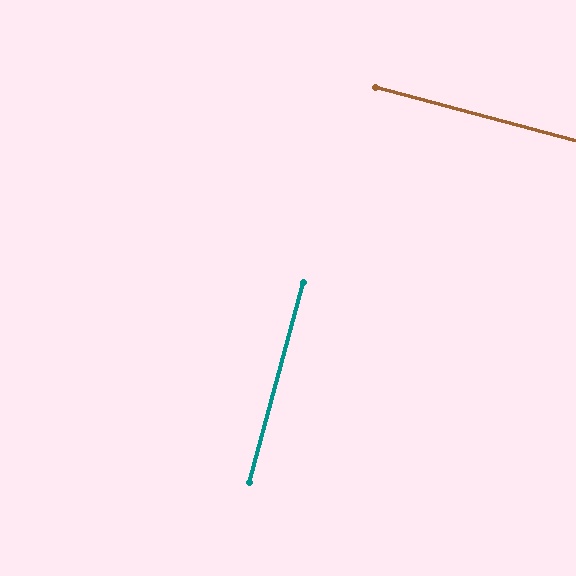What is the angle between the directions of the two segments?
Approximately 90 degrees.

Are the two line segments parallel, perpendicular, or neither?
Perpendicular — they meet at approximately 90°.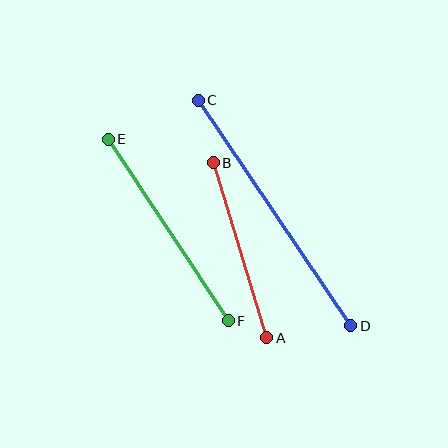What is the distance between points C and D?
The distance is approximately 272 pixels.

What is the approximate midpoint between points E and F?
The midpoint is at approximately (168, 230) pixels.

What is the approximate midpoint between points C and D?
The midpoint is at approximately (275, 213) pixels.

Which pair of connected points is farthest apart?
Points C and D are farthest apart.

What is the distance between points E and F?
The distance is approximately 218 pixels.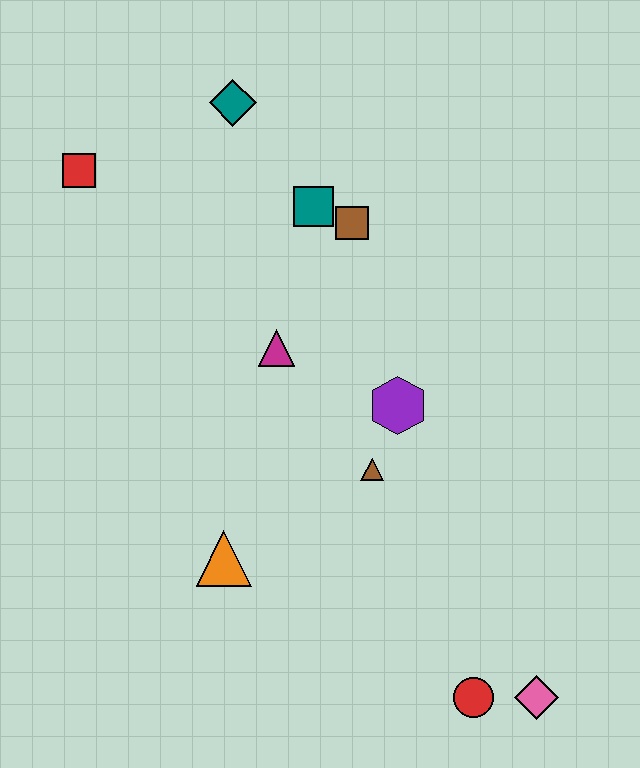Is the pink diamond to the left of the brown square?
No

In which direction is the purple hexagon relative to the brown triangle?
The purple hexagon is above the brown triangle.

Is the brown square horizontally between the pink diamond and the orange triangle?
Yes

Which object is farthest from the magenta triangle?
The pink diamond is farthest from the magenta triangle.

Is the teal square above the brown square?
Yes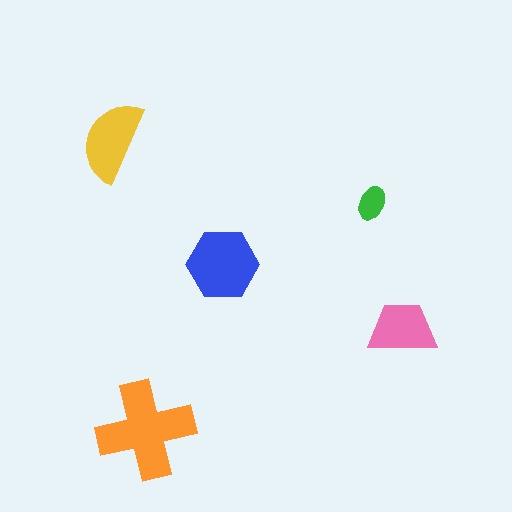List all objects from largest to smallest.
The orange cross, the blue hexagon, the yellow semicircle, the pink trapezoid, the green ellipse.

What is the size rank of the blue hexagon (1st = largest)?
2nd.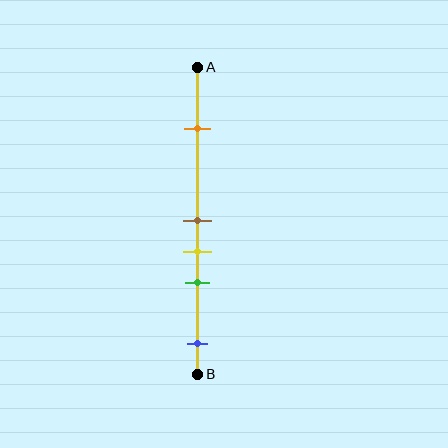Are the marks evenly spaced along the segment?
No, the marks are not evenly spaced.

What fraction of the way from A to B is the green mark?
The green mark is approximately 70% (0.7) of the way from A to B.